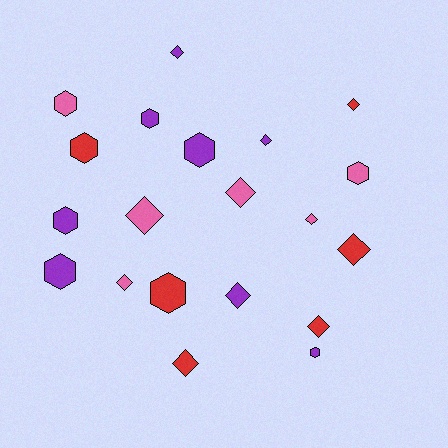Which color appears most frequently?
Purple, with 8 objects.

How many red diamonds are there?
There are 4 red diamonds.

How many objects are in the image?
There are 20 objects.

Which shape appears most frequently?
Diamond, with 11 objects.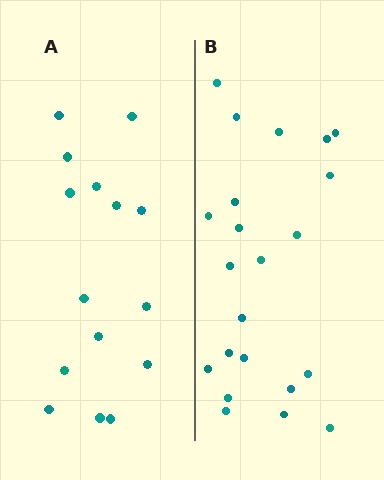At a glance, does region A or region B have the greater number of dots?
Region B (the right region) has more dots.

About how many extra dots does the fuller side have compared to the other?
Region B has roughly 8 or so more dots than region A.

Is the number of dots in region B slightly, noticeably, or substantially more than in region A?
Region B has substantially more. The ratio is roughly 1.5 to 1.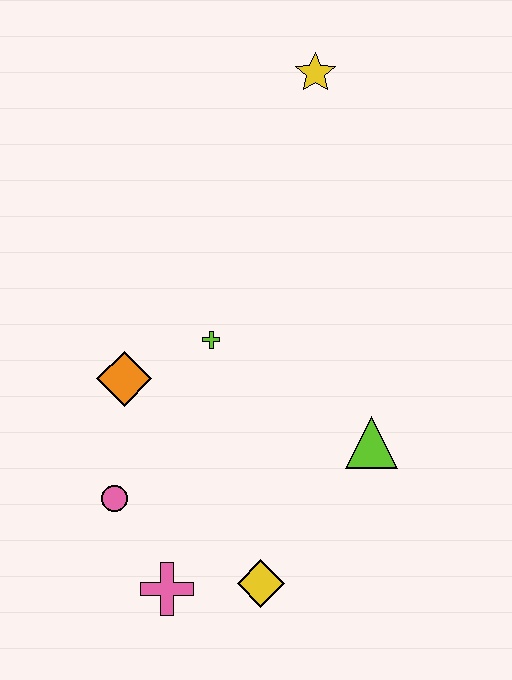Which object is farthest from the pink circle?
The yellow star is farthest from the pink circle.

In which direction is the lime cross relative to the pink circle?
The lime cross is above the pink circle.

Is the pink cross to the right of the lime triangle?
No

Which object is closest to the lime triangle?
The yellow diamond is closest to the lime triangle.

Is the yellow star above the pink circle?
Yes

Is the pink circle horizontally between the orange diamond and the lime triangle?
No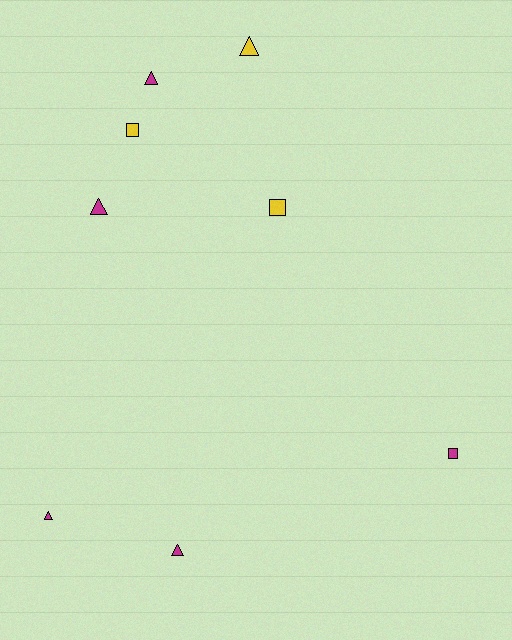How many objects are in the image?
There are 8 objects.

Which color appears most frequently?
Magenta, with 5 objects.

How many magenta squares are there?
There is 1 magenta square.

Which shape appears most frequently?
Triangle, with 5 objects.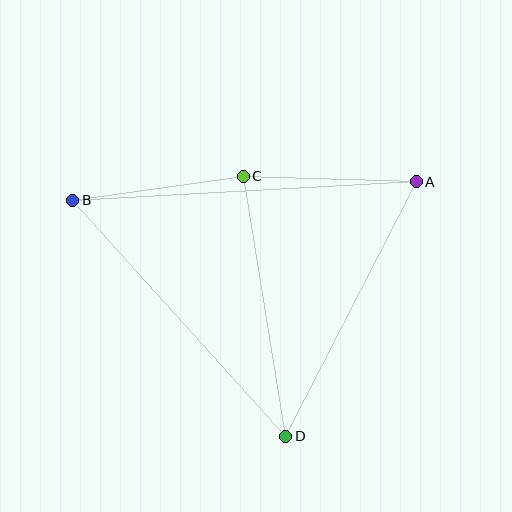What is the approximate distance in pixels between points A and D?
The distance between A and D is approximately 286 pixels.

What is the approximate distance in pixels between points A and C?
The distance between A and C is approximately 173 pixels.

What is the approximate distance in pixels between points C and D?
The distance between C and D is approximately 263 pixels.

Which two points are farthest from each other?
Points A and B are farthest from each other.